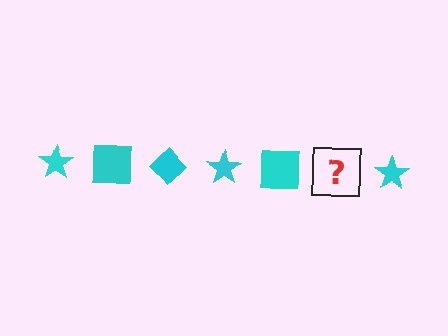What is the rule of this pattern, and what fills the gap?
The rule is that the pattern cycles through star, square, diamond shapes in cyan. The gap should be filled with a cyan diamond.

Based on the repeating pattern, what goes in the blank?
The blank should be a cyan diamond.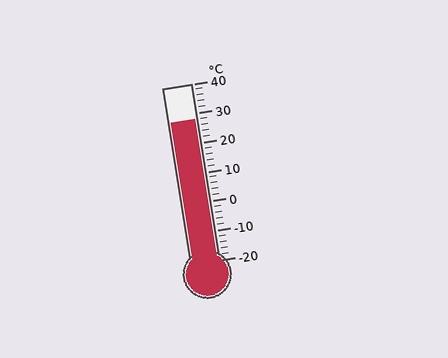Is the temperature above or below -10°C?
The temperature is above -10°C.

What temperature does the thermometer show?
The thermometer shows approximately 28°C.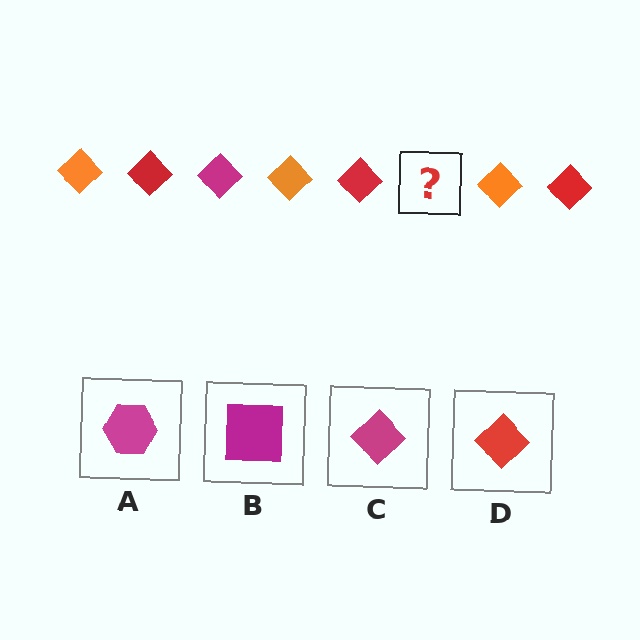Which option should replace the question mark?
Option C.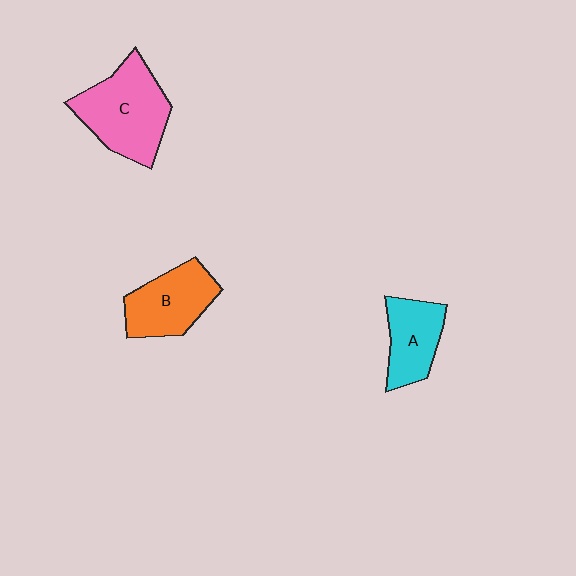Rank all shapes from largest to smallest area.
From largest to smallest: C (pink), B (orange), A (cyan).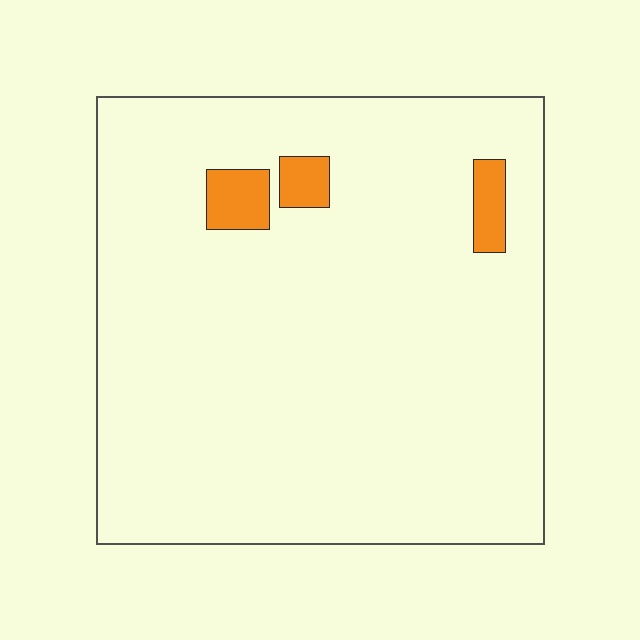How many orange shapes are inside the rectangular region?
3.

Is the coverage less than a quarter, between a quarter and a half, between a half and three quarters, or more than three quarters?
Less than a quarter.